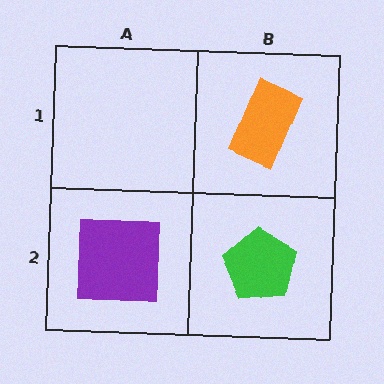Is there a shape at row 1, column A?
No, that cell is empty.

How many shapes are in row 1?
1 shape.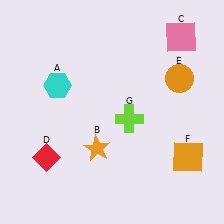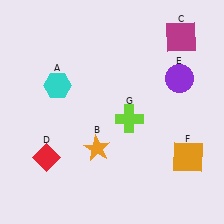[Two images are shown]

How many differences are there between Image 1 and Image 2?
There are 2 differences between the two images.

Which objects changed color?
C changed from pink to magenta. E changed from orange to purple.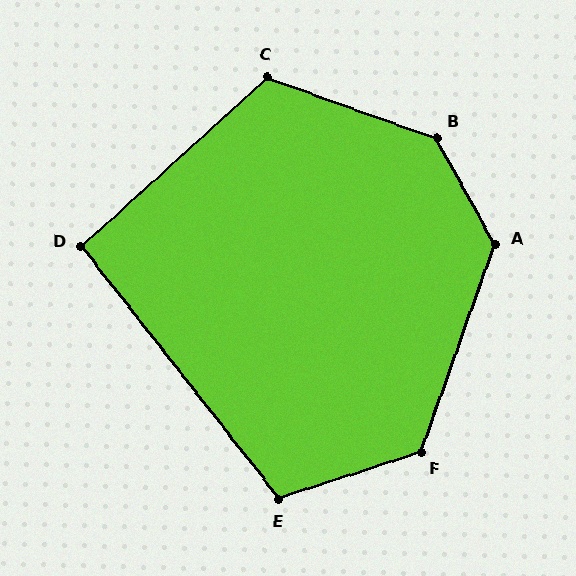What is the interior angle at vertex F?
Approximately 128 degrees (obtuse).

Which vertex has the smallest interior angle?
D, at approximately 94 degrees.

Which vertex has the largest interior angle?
B, at approximately 138 degrees.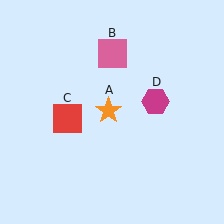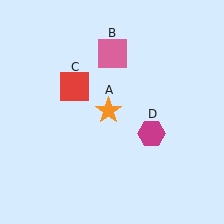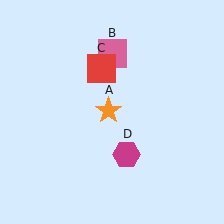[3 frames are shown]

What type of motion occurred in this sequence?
The red square (object C), magenta hexagon (object D) rotated clockwise around the center of the scene.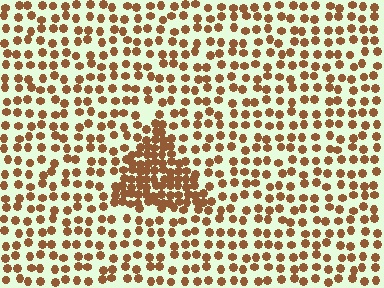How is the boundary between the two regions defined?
The boundary is defined by a change in element density (approximately 2.3x ratio). All elements are the same color, size, and shape.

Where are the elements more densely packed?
The elements are more densely packed inside the triangle boundary.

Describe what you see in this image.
The image contains small brown elements arranged at two different densities. A triangle-shaped region is visible where the elements are more densely packed than the surrounding area.